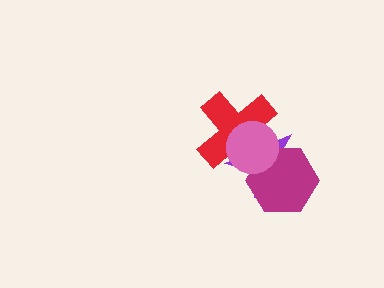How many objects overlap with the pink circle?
3 objects overlap with the pink circle.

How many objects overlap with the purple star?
3 objects overlap with the purple star.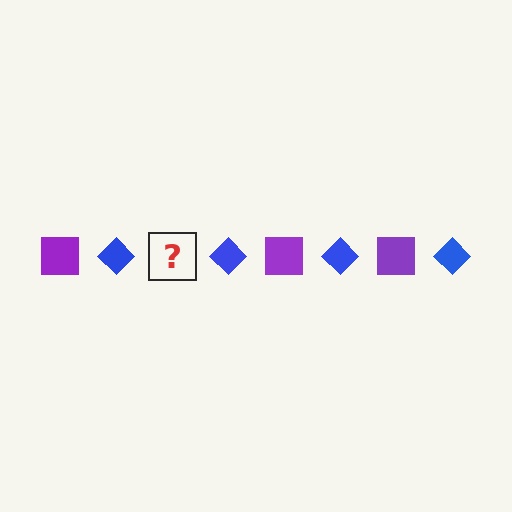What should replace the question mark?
The question mark should be replaced with a purple square.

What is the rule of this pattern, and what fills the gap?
The rule is that the pattern alternates between purple square and blue diamond. The gap should be filled with a purple square.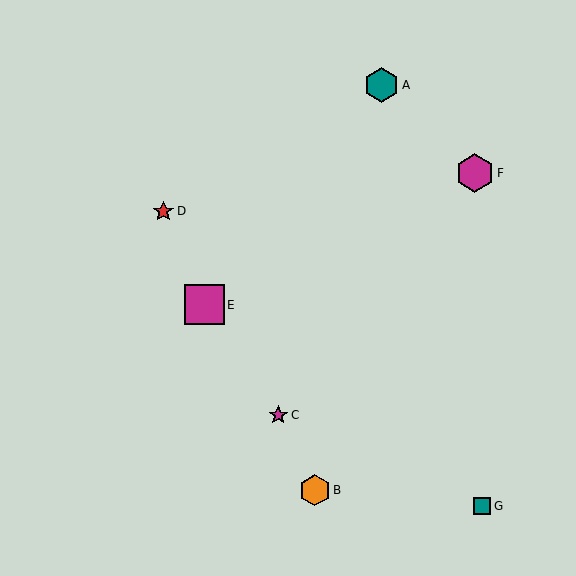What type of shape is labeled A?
Shape A is a teal hexagon.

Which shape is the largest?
The magenta square (labeled E) is the largest.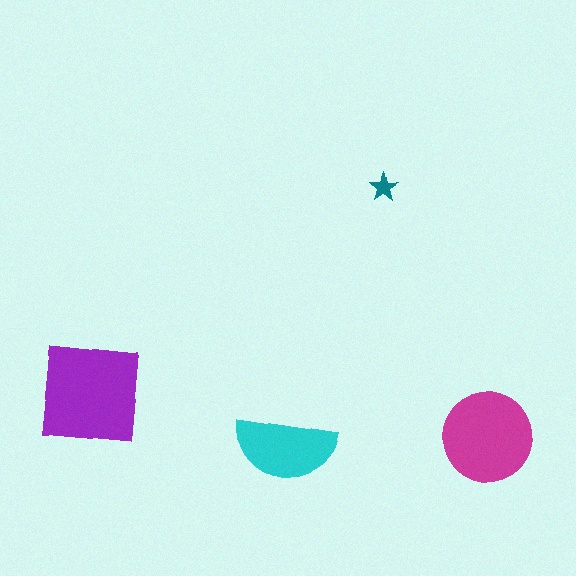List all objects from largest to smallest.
The purple square, the magenta circle, the cyan semicircle, the teal star.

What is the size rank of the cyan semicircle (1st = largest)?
3rd.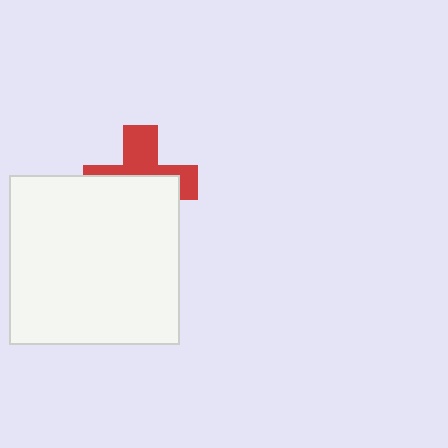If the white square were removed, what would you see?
You would see the complete red cross.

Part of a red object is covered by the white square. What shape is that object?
It is a cross.